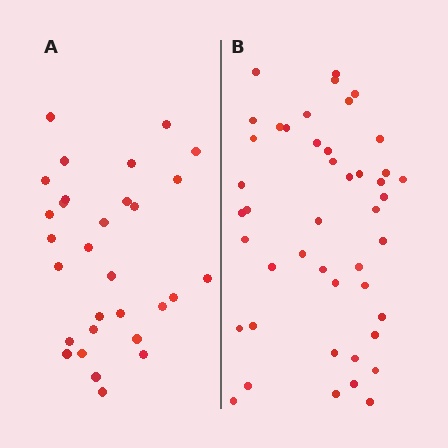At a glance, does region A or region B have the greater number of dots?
Region B (the right region) has more dots.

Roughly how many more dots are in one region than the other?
Region B has approximately 15 more dots than region A.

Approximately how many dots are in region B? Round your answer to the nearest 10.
About 40 dots. (The exact count is 45, which rounds to 40.)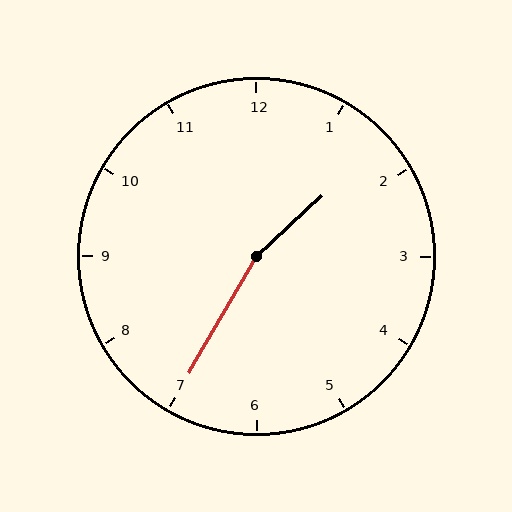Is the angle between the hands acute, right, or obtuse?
It is obtuse.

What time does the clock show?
1:35.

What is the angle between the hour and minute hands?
Approximately 162 degrees.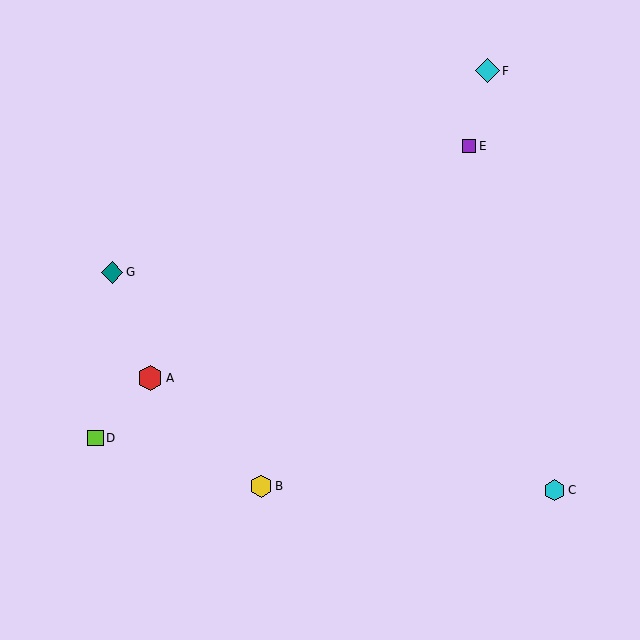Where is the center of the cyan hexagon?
The center of the cyan hexagon is at (554, 490).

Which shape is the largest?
The red hexagon (labeled A) is the largest.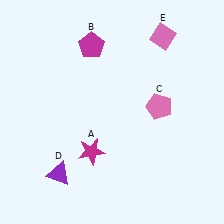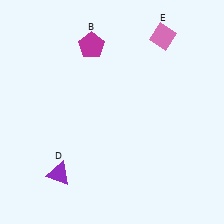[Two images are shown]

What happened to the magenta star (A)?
The magenta star (A) was removed in Image 2. It was in the bottom-left area of Image 1.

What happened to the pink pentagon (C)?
The pink pentagon (C) was removed in Image 2. It was in the top-right area of Image 1.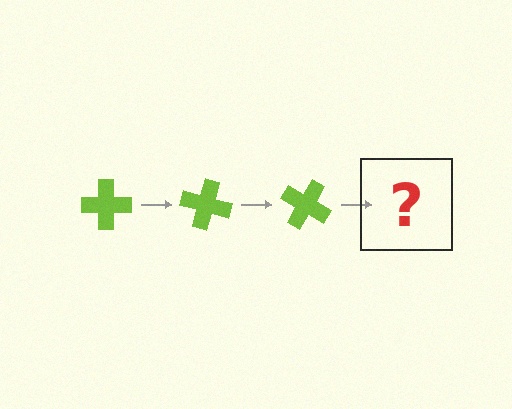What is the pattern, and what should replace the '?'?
The pattern is that the cross rotates 15 degrees each step. The '?' should be a lime cross rotated 45 degrees.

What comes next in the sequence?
The next element should be a lime cross rotated 45 degrees.